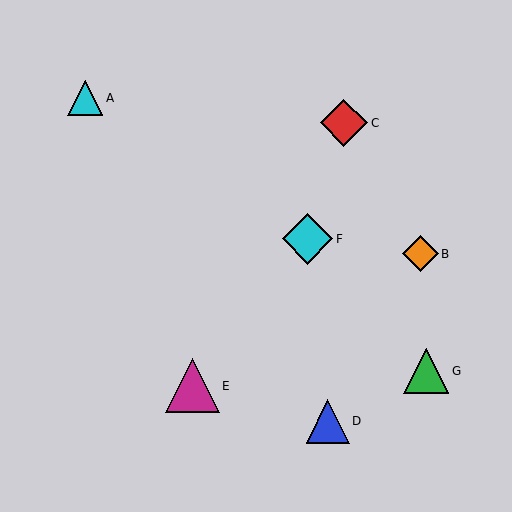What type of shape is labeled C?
Shape C is a red diamond.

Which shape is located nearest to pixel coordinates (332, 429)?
The blue triangle (labeled D) at (328, 421) is nearest to that location.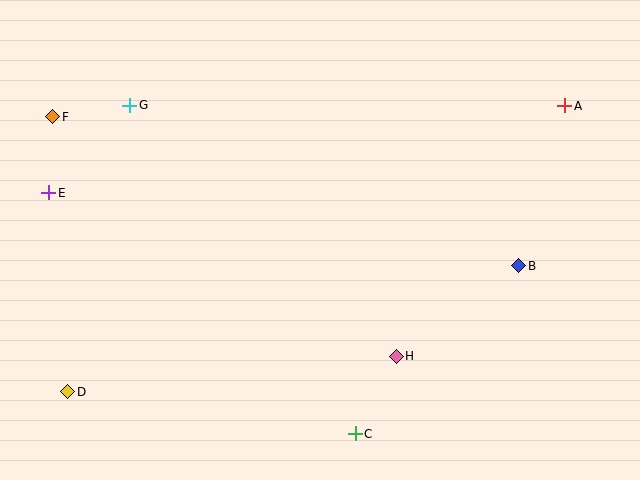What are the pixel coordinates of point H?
Point H is at (396, 356).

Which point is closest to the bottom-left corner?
Point D is closest to the bottom-left corner.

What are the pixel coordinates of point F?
Point F is at (53, 117).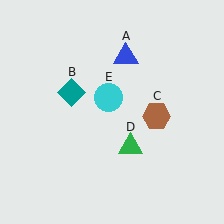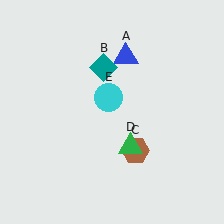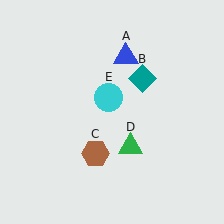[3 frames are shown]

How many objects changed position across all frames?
2 objects changed position: teal diamond (object B), brown hexagon (object C).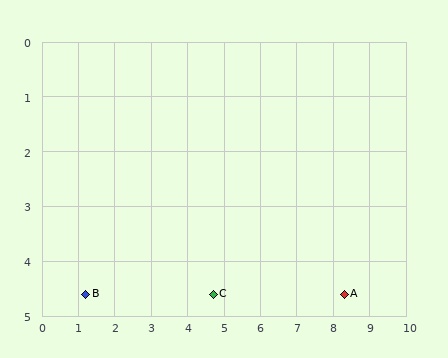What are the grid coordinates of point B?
Point B is at approximately (1.2, 4.6).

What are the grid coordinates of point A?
Point A is at approximately (8.3, 4.6).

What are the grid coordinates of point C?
Point C is at approximately (4.7, 4.6).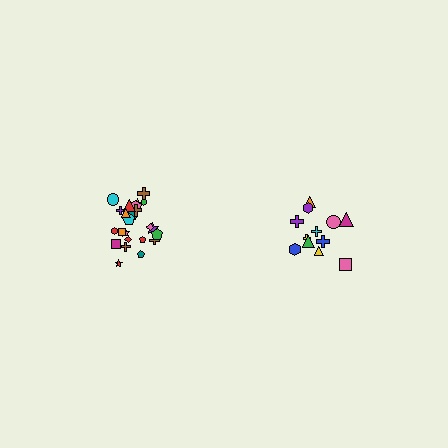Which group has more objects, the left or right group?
The left group.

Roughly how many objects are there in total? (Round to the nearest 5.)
Roughly 35 objects in total.